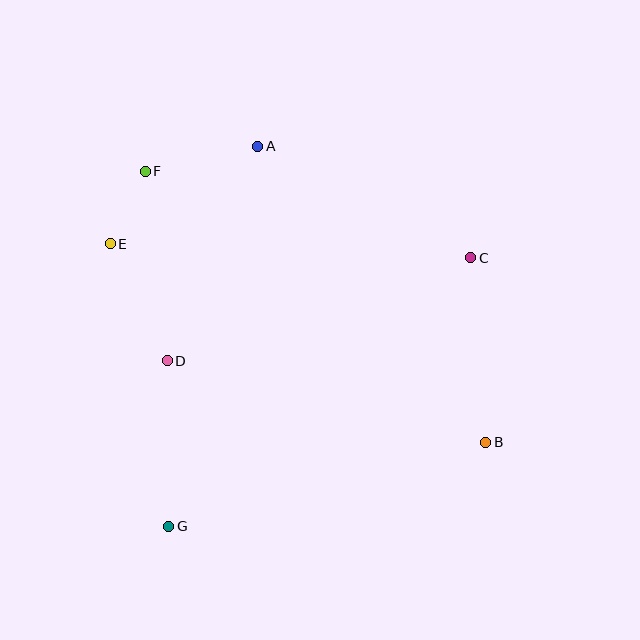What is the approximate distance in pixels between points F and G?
The distance between F and G is approximately 356 pixels.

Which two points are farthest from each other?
Points B and F are farthest from each other.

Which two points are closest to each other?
Points E and F are closest to each other.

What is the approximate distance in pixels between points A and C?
The distance between A and C is approximately 240 pixels.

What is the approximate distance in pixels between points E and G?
The distance between E and G is approximately 289 pixels.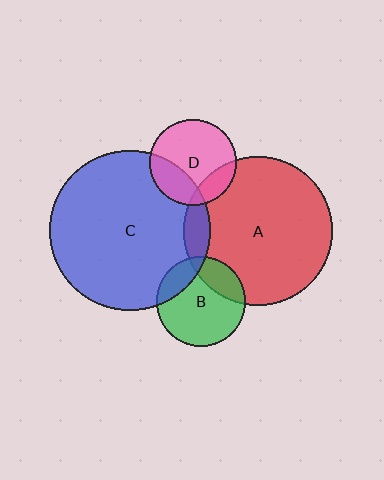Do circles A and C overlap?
Yes.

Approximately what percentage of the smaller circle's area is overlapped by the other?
Approximately 10%.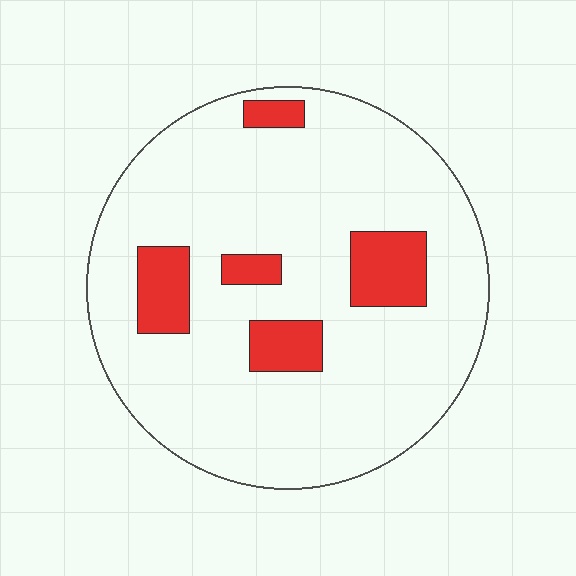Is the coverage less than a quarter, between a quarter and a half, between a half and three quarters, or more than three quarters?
Less than a quarter.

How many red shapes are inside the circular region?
5.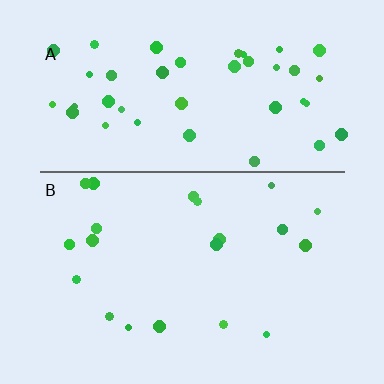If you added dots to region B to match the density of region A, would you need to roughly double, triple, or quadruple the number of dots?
Approximately double.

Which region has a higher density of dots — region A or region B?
A (the top).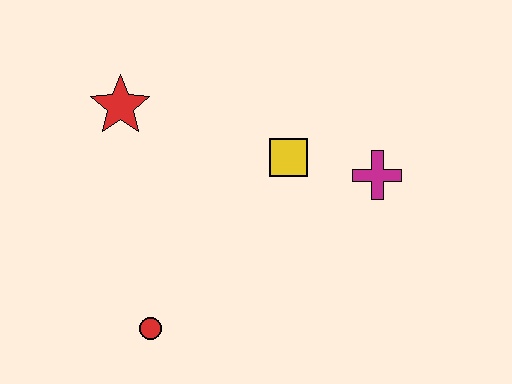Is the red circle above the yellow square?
No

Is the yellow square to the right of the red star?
Yes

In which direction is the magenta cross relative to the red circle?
The magenta cross is to the right of the red circle.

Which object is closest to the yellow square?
The magenta cross is closest to the yellow square.